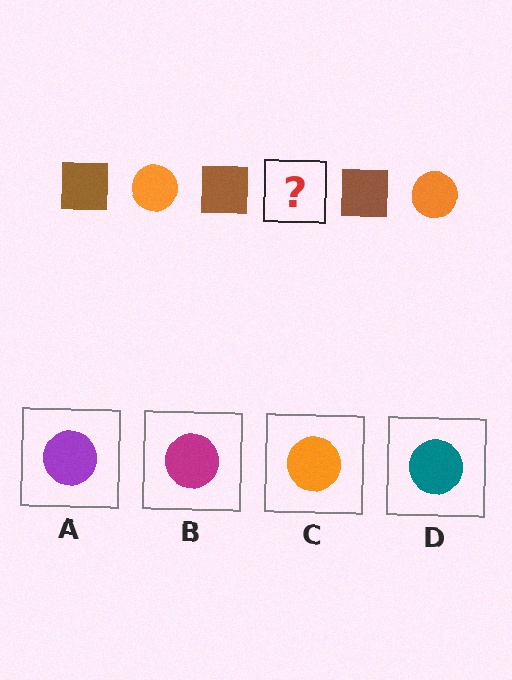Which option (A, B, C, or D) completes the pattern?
C.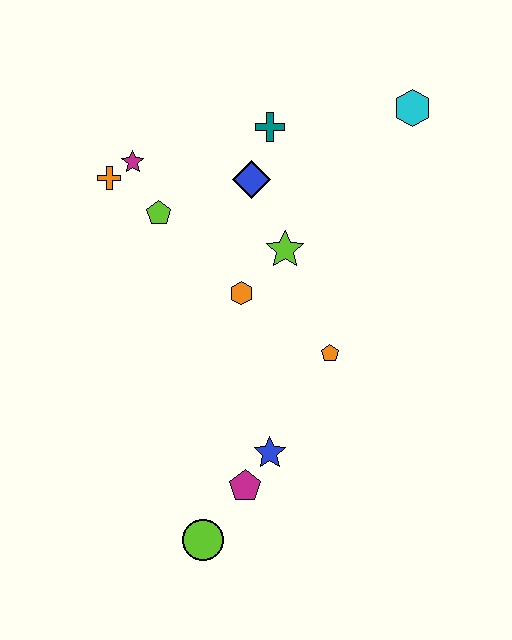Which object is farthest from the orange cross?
The lime circle is farthest from the orange cross.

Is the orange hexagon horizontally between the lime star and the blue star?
No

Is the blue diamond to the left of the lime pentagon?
No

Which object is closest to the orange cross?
The magenta star is closest to the orange cross.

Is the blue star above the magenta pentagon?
Yes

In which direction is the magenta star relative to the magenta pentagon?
The magenta star is above the magenta pentagon.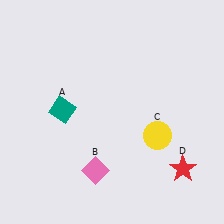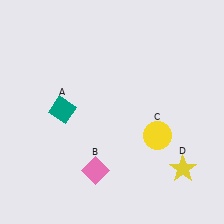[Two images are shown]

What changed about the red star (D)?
In Image 1, D is red. In Image 2, it changed to yellow.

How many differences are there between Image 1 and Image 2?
There is 1 difference between the two images.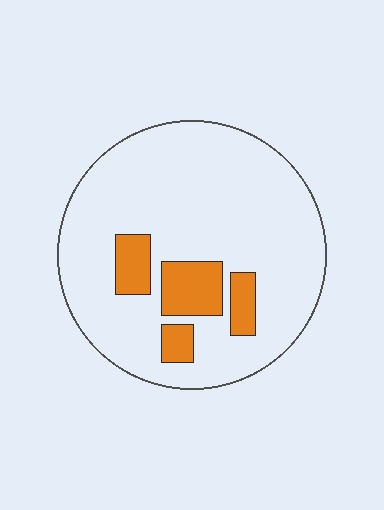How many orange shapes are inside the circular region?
4.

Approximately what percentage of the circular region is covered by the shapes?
Approximately 15%.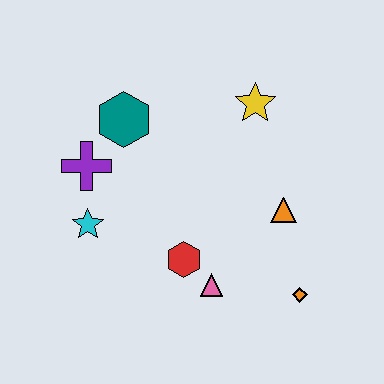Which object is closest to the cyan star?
The purple cross is closest to the cyan star.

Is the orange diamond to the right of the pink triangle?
Yes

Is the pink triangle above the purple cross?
No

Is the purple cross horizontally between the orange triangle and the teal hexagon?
No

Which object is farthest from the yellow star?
The cyan star is farthest from the yellow star.